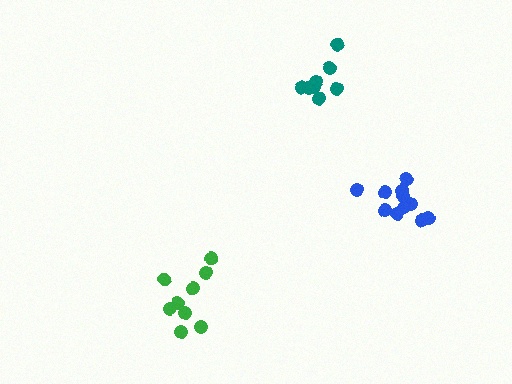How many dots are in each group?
Group 1: 8 dots, Group 2: 11 dots, Group 3: 9 dots (28 total).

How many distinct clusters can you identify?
There are 3 distinct clusters.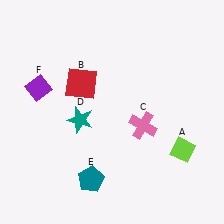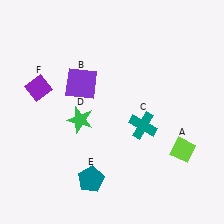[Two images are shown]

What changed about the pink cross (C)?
In Image 1, C is pink. In Image 2, it changed to teal.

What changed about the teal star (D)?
In Image 1, D is teal. In Image 2, it changed to green.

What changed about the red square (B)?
In Image 1, B is red. In Image 2, it changed to purple.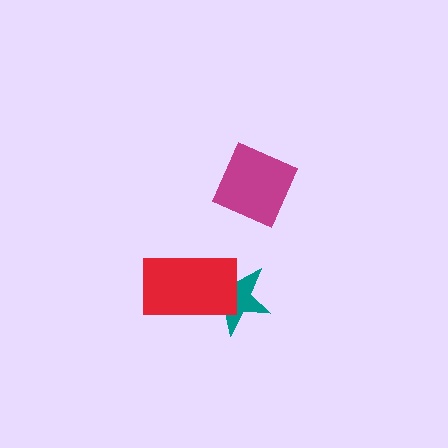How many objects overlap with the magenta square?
0 objects overlap with the magenta square.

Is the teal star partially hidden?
Yes, it is partially covered by another shape.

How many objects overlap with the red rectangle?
1 object overlaps with the red rectangle.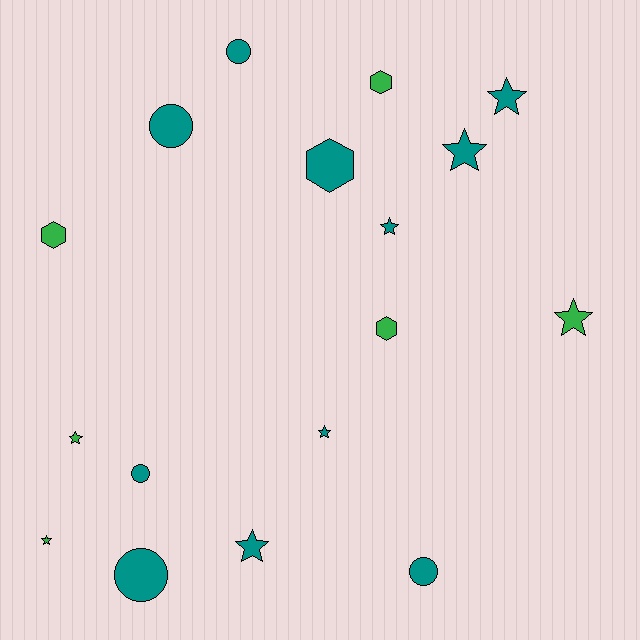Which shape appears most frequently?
Star, with 8 objects.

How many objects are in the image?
There are 17 objects.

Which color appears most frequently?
Teal, with 11 objects.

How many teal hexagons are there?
There is 1 teal hexagon.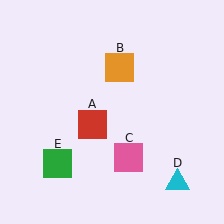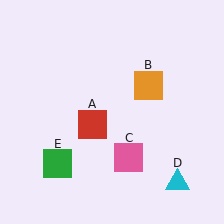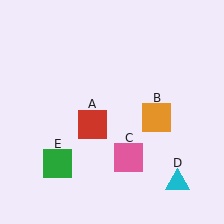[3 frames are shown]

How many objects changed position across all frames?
1 object changed position: orange square (object B).